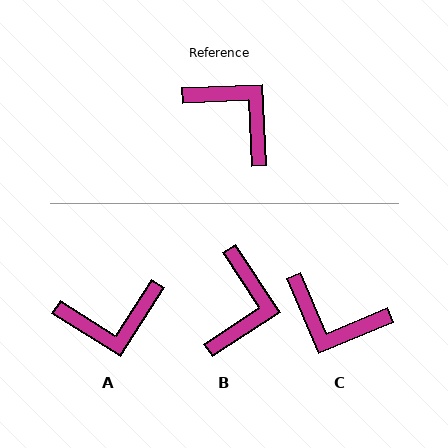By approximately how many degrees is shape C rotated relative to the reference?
Approximately 160 degrees clockwise.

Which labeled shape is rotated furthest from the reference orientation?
C, about 160 degrees away.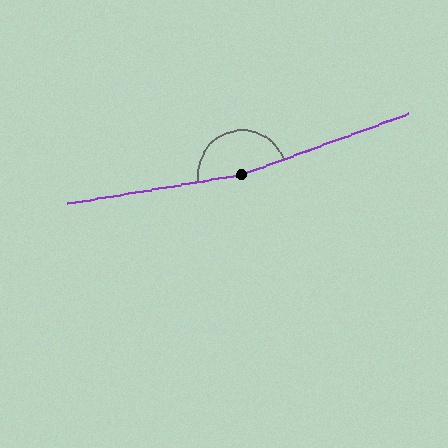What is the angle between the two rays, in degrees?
Approximately 170 degrees.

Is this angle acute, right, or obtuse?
It is obtuse.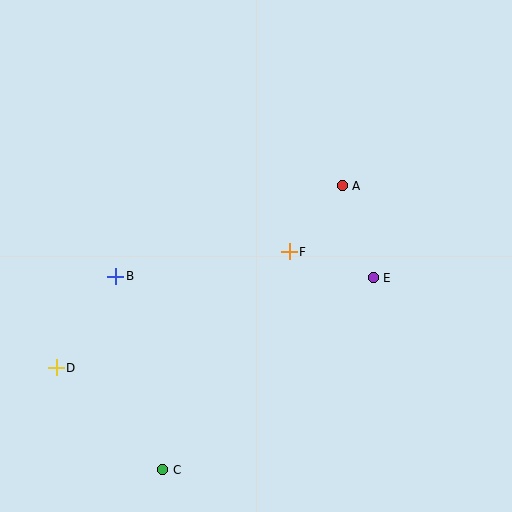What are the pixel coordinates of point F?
Point F is at (289, 252).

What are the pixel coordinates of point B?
Point B is at (116, 276).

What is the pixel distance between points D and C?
The distance between D and C is 147 pixels.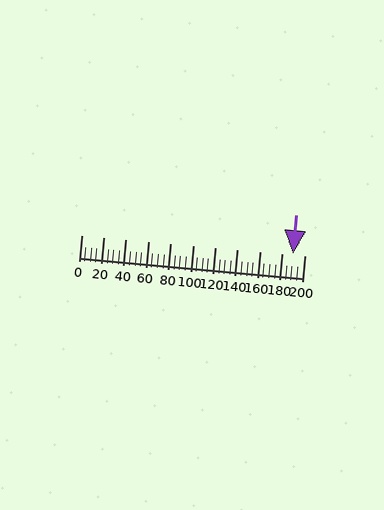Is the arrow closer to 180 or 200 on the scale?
The arrow is closer to 200.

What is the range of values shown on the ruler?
The ruler shows values from 0 to 200.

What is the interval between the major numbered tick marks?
The major tick marks are spaced 20 units apart.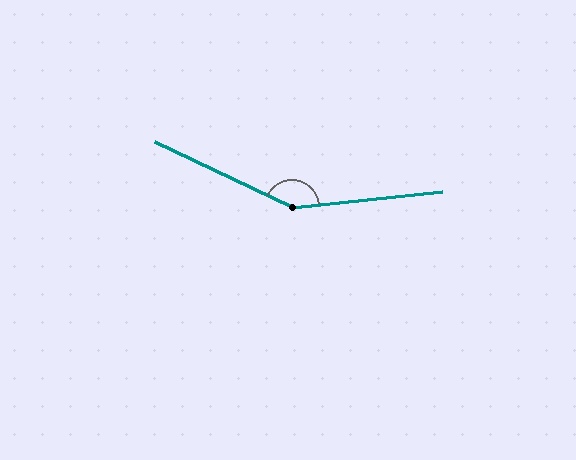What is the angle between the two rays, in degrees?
Approximately 149 degrees.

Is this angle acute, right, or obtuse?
It is obtuse.